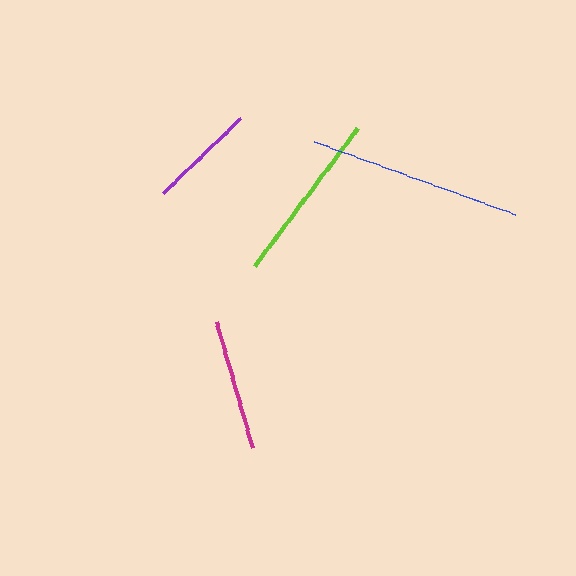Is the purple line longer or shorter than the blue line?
The blue line is longer than the purple line.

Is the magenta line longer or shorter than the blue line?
The blue line is longer than the magenta line.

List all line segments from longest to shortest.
From longest to shortest: blue, lime, magenta, purple.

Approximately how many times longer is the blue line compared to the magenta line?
The blue line is approximately 1.6 times the length of the magenta line.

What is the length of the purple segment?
The purple segment is approximately 108 pixels long.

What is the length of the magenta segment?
The magenta segment is approximately 131 pixels long.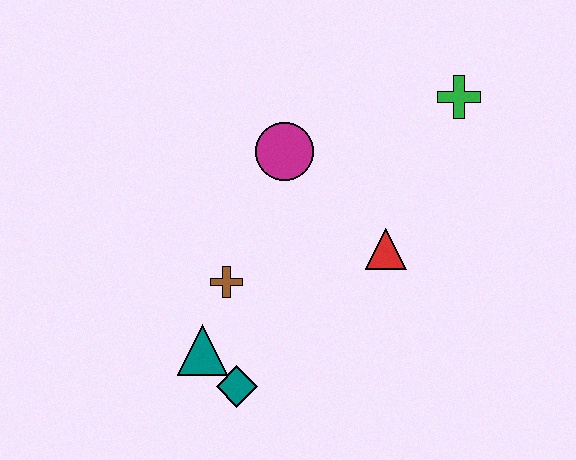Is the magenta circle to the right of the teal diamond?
Yes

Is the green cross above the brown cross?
Yes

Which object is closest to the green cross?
The red triangle is closest to the green cross.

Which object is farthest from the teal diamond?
The green cross is farthest from the teal diamond.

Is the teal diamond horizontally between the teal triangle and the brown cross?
No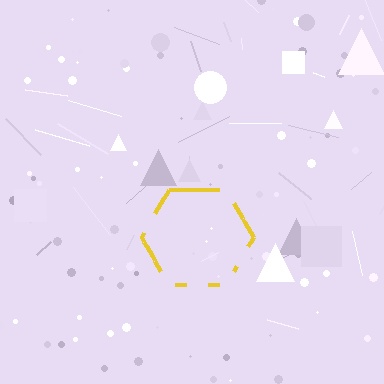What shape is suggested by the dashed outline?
The dashed outline suggests a hexagon.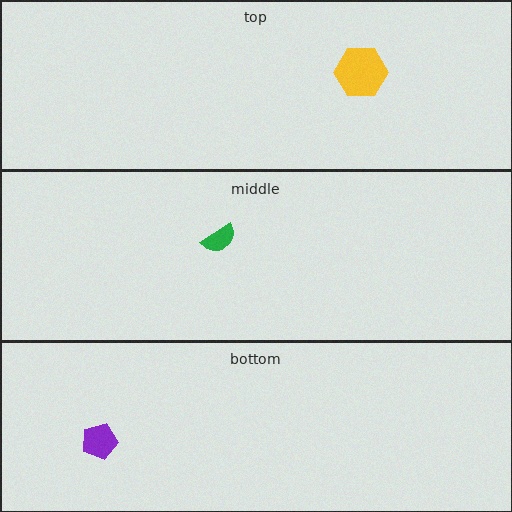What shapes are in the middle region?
The green semicircle.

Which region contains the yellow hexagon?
The top region.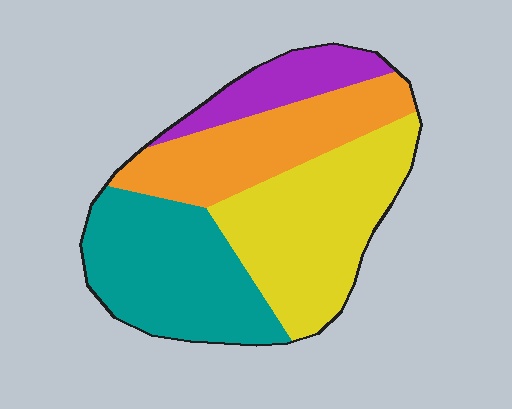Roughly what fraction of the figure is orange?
Orange covers roughly 25% of the figure.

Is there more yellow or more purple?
Yellow.